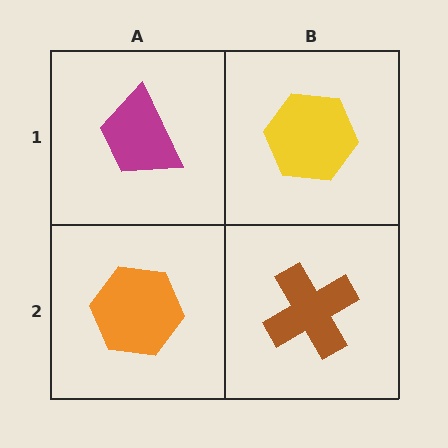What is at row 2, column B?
A brown cross.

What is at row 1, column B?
A yellow hexagon.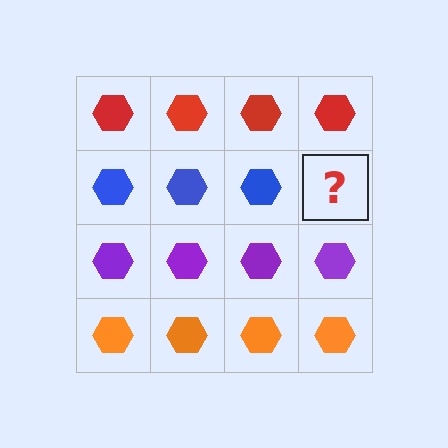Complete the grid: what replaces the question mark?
The question mark should be replaced with a blue hexagon.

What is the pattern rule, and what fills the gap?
The rule is that each row has a consistent color. The gap should be filled with a blue hexagon.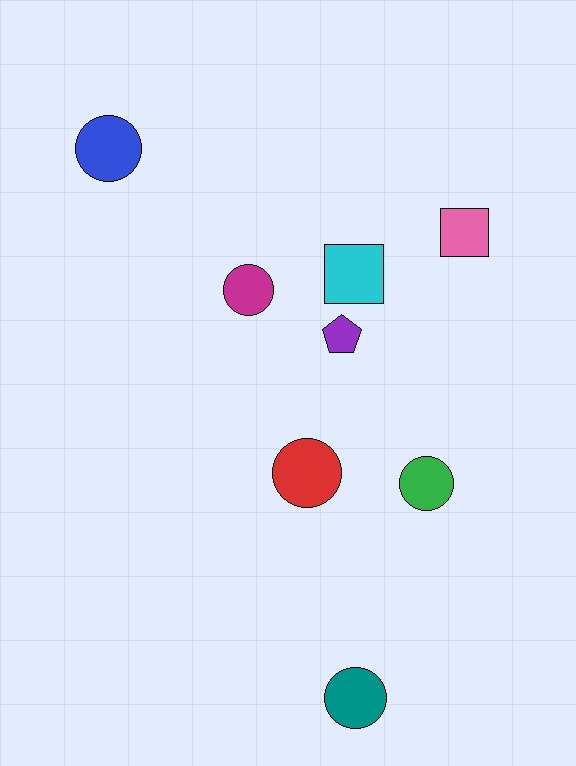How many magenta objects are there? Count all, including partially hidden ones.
There is 1 magenta object.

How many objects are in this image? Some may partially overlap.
There are 8 objects.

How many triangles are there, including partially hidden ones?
There are no triangles.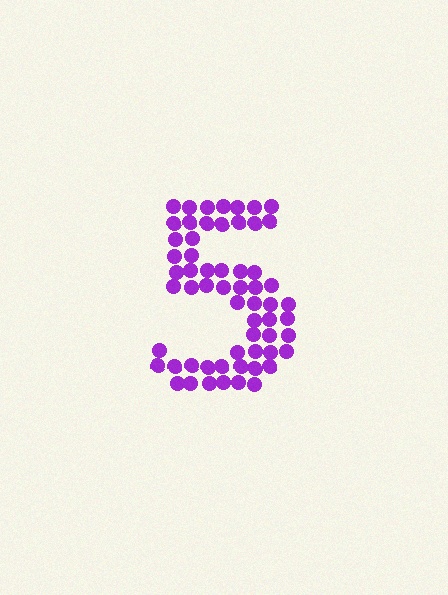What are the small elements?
The small elements are circles.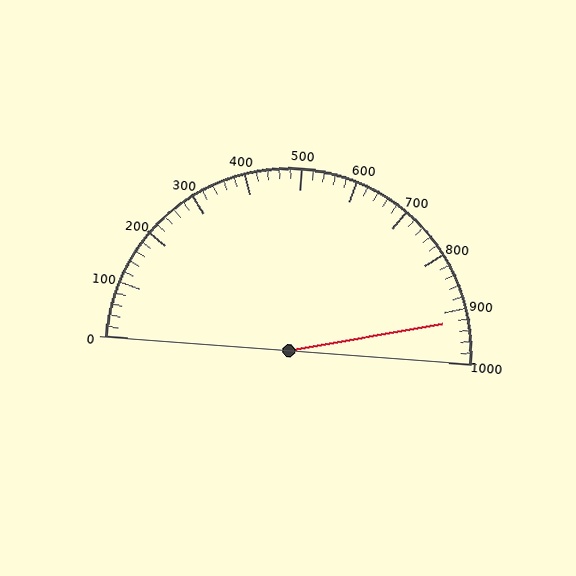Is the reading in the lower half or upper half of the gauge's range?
The reading is in the upper half of the range (0 to 1000).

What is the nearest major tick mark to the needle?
The nearest major tick mark is 900.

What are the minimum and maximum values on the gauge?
The gauge ranges from 0 to 1000.